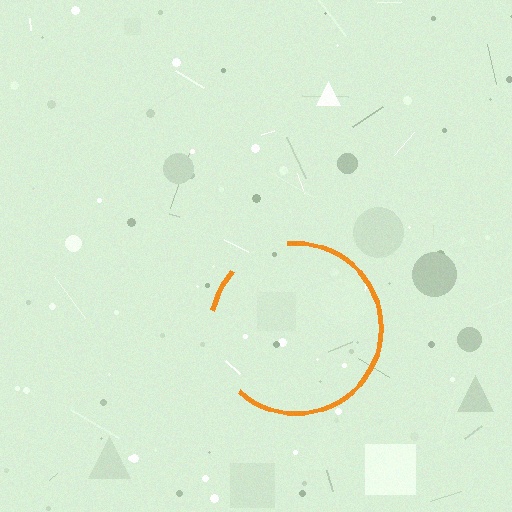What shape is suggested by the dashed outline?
The dashed outline suggests a circle.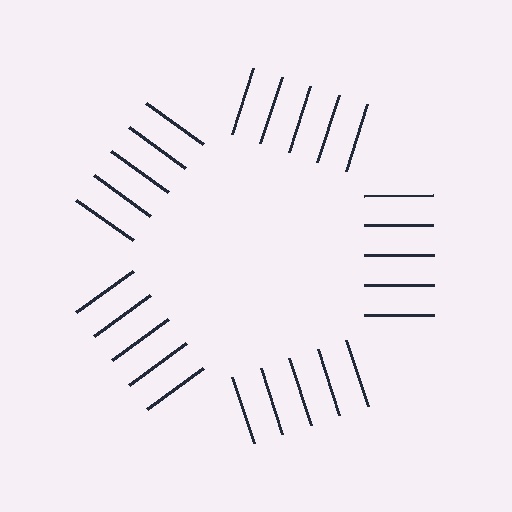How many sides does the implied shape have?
5 sides — the line-ends trace a pentagon.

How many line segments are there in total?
25 — 5 along each of the 5 edges.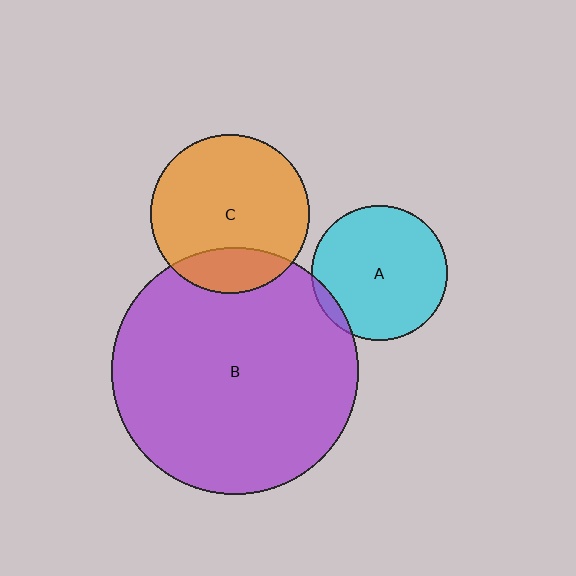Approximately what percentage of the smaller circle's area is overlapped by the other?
Approximately 20%.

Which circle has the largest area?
Circle B (purple).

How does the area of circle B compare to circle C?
Approximately 2.4 times.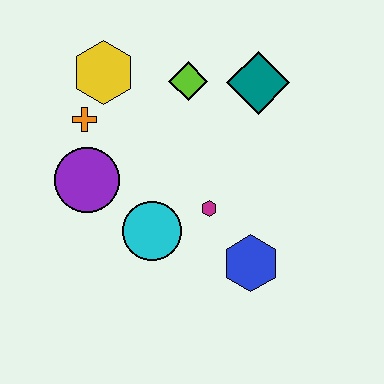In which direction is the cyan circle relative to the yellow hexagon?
The cyan circle is below the yellow hexagon.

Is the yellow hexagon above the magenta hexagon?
Yes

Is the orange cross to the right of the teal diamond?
No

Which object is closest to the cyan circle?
The magenta hexagon is closest to the cyan circle.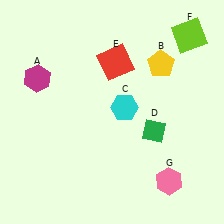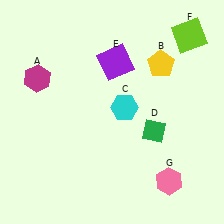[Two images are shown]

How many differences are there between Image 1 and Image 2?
There is 1 difference between the two images.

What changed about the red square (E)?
In Image 1, E is red. In Image 2, it changed to purple.